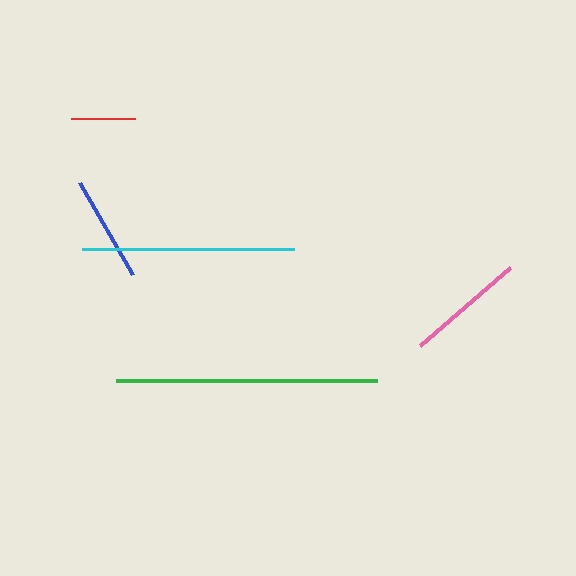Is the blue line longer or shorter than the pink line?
The pink line is longer than the blue line.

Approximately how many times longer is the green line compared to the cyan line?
The green line is approximately 1.2 times the length of the cyan line.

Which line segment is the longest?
The green line is the longest at approximately 261 pixels.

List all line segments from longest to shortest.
From longest to shortest: green, cyan, pink, blue, red.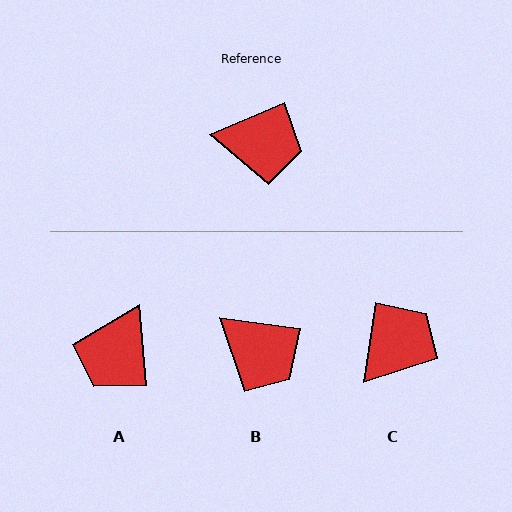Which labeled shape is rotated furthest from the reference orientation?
A, about 109 degrees away.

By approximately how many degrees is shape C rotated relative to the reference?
Approximately 59 degrees counter-clockwise.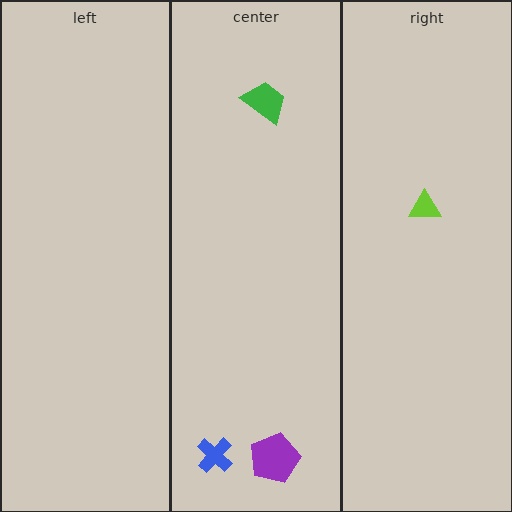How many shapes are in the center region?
3.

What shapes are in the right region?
The lime triangle.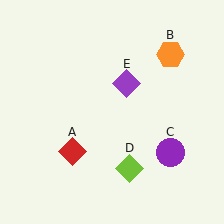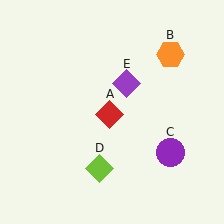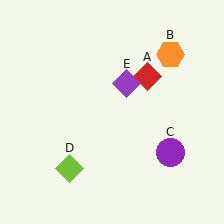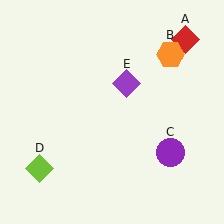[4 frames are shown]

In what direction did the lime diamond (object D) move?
The lime diamond (object D) moved left.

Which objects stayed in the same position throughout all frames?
Orange hexagon (object B) and purple circle (object C) and purple diamond (object E) remained stationary.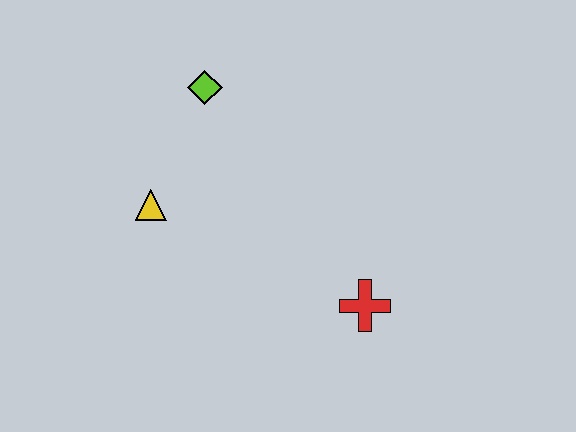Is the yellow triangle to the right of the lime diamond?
No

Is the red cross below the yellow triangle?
Yes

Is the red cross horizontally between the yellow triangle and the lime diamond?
No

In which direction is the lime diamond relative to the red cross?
The lime diamond is above the red cross.